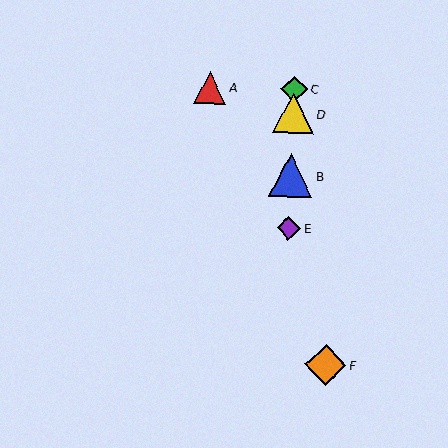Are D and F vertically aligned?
No, D is at x≈293 and F is at x≈326.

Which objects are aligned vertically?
Objects B, C, D, E are aligned vertically.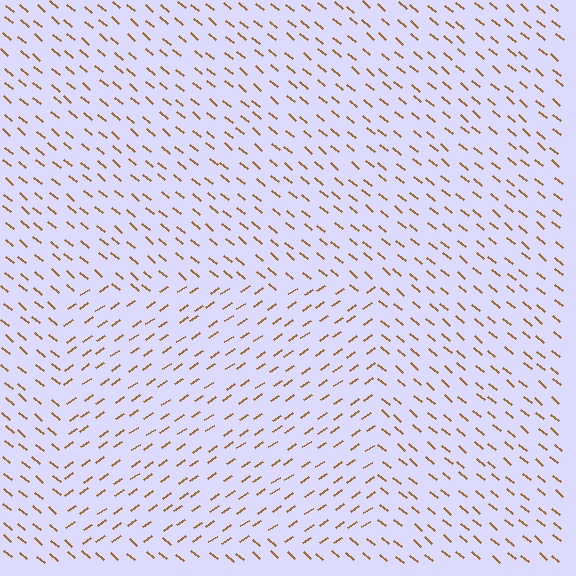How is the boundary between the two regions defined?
The boundary is defined purely by a change in line orientation (approximately 74 degrees difference). All lines are the same color and thickness.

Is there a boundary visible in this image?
Yes, there is a texture boundary formed by a change in line orientation.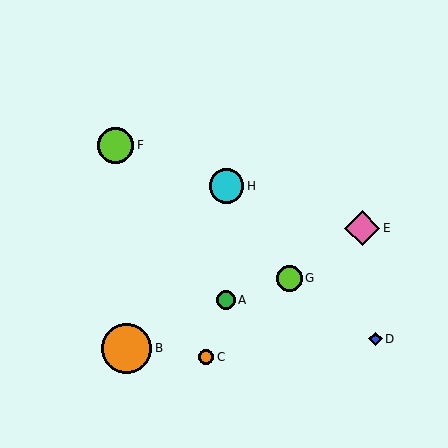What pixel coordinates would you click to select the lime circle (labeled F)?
Click at (116, 145) to select the lime circle F.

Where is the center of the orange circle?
The center of the orange circle is at (206, 357).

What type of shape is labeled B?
Shape B is an orange circle.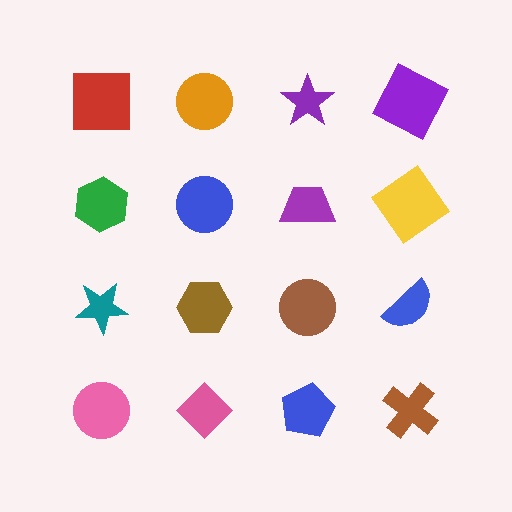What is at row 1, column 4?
A purple square.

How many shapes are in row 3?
4 shapes.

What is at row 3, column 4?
A blue semicircle.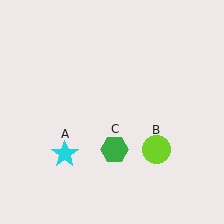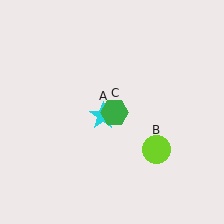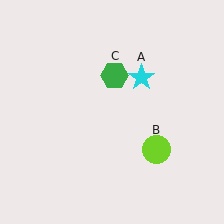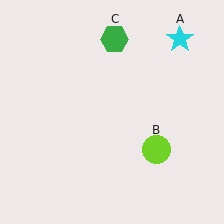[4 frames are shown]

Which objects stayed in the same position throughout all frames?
Lime circle (object B) remained stationary.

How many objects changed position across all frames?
2 objects changed position: cyan star (object A), green hexagon (object C).